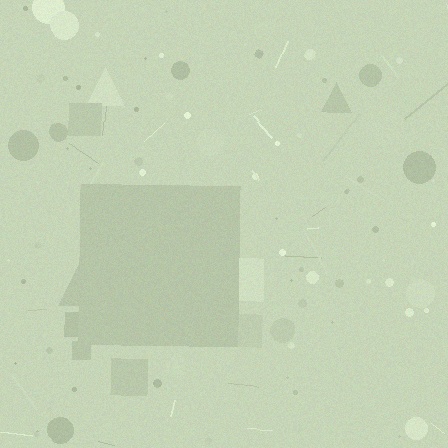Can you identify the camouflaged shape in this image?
The camouflaged shape is a square.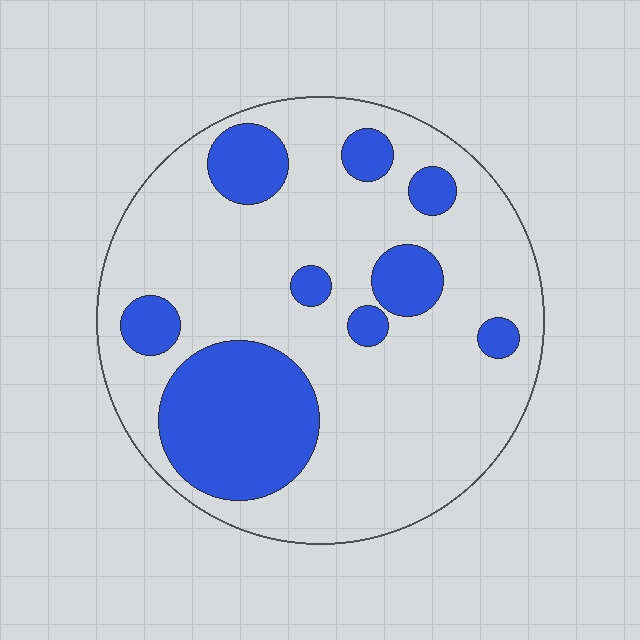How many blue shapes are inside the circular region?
9.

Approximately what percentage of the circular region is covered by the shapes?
Approximately 25%.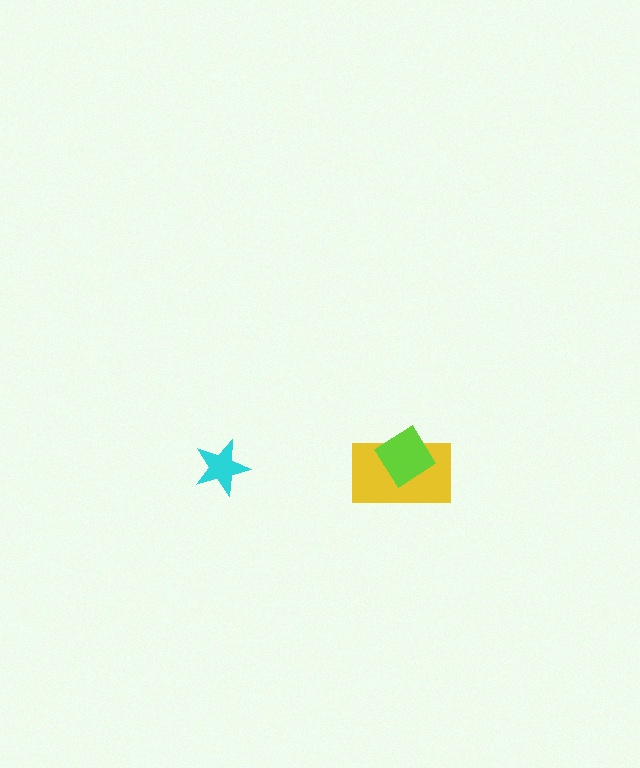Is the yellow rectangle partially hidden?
Yes, it is partially covered by another shape.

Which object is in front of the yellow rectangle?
The lime diamond is in front of the yellow rectangle.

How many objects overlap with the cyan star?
0 objects overlap with the cyan star.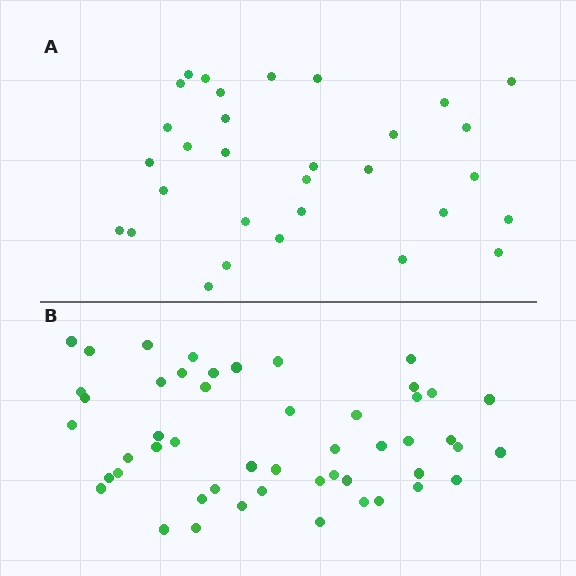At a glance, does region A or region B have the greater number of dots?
Region B (the bottom region) has more dots.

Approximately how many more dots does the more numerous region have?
Region B has approximately 20 more dots than region A.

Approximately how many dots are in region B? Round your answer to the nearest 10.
About 50 dots.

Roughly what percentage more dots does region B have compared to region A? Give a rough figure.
About 60% more.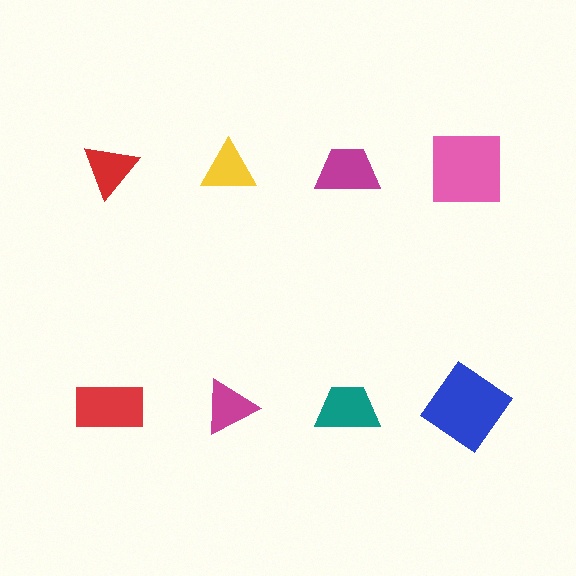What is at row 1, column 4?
A pink square.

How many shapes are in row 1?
4 shapes.